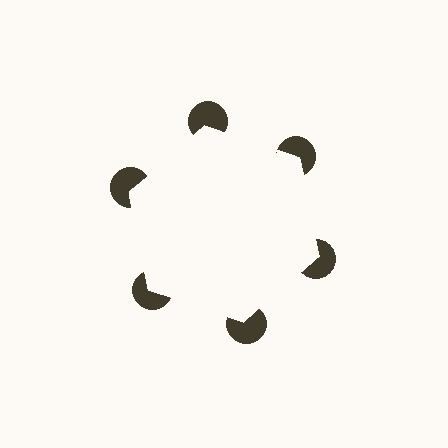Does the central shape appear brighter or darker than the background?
It typically appears slightly brighter than the background, even though no actual brightness change is drawn.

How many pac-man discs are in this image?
There are 6 — one at each vertex of the illusory hexagon.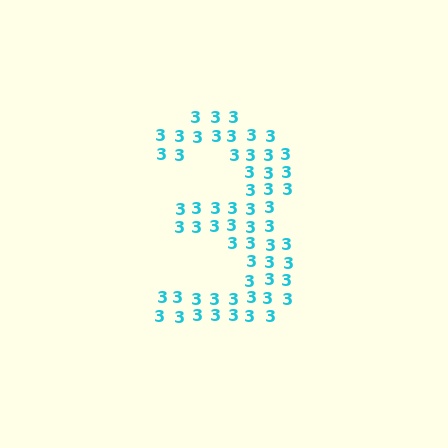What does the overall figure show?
The overall figure shows the digit 3.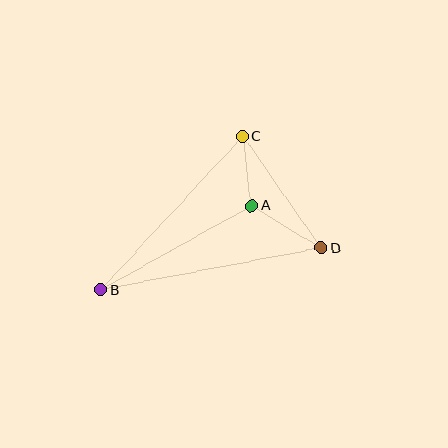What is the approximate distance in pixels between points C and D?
The distance between C and D is approximately 136 pixels.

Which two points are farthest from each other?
Points B and D are farthest from each other.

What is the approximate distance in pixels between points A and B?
The distance between A and B is approximately 172 pixels.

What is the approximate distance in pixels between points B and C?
The distance between B and C is approximately 209 pixels.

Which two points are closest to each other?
Points A and C are closest to each other.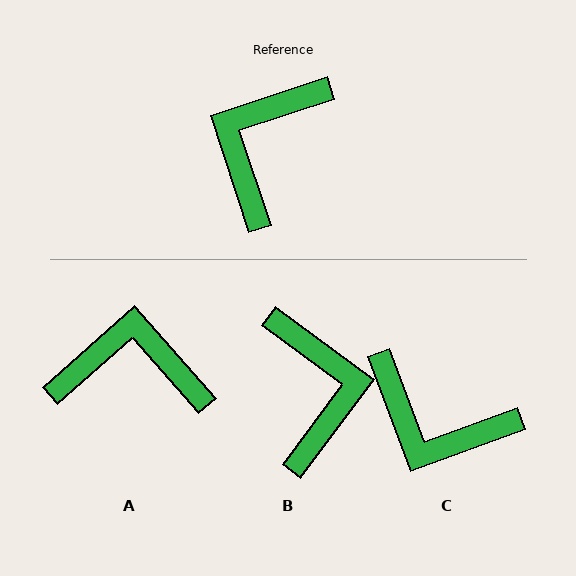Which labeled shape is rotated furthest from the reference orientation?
B, about 145 degrees away.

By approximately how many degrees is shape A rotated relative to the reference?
Approximately 67 degrees clockwise.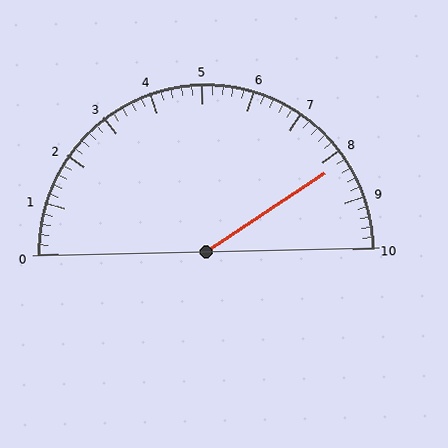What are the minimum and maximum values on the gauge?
The gauge ranges from 0 to 10.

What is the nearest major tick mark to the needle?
The nearest major tick mark is 8.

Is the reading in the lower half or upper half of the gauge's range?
The reading is in the upper half of the range (0 to 10).